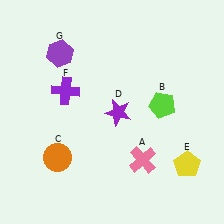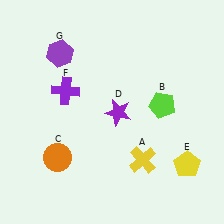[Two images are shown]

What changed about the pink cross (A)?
In Image 1, A is pink. In Image 2, it changed to yellow.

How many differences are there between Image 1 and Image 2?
There is 1 difference between the two images.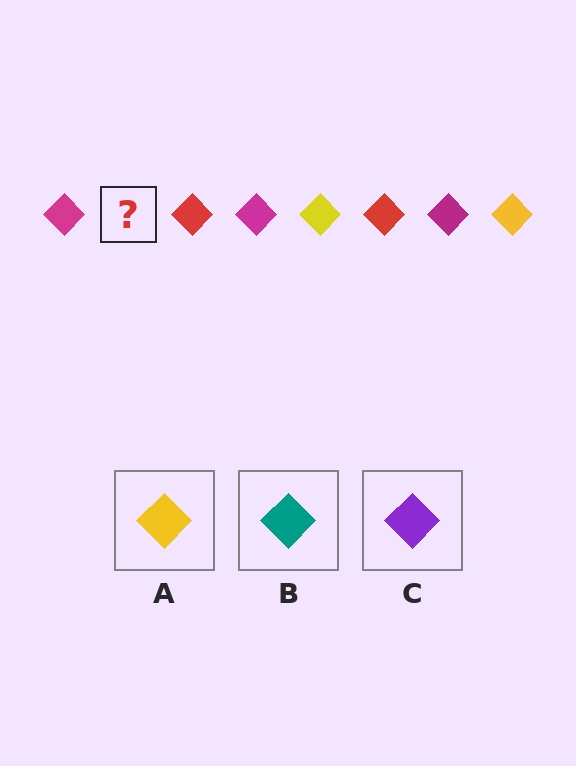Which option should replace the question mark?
Option A.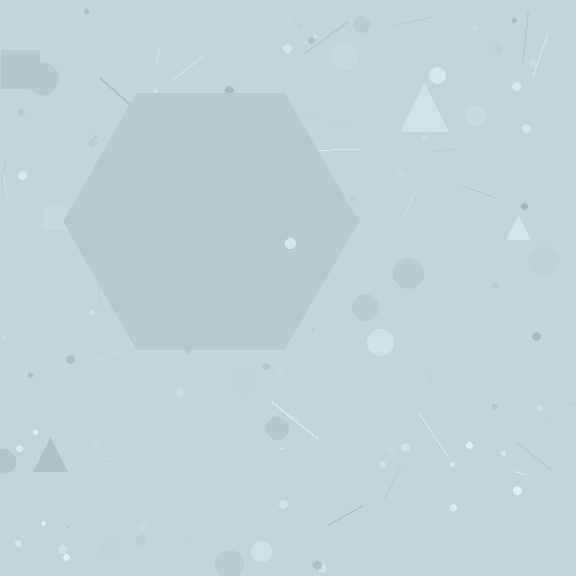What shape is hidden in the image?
A hexagon is hidden in the image.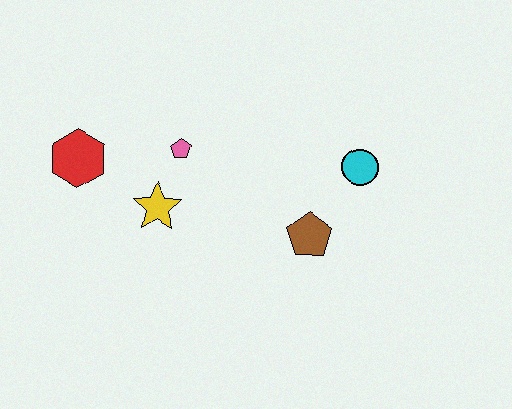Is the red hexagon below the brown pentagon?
No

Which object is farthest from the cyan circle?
The red hexagon is farthest from the cyan circle.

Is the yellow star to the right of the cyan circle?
No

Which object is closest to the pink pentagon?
The yellow star is closest to the pink pentagon.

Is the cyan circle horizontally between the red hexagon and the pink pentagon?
No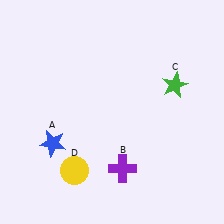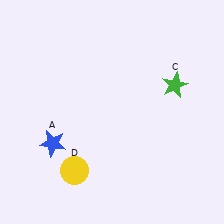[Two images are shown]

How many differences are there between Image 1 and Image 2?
There is 1 difference between the two images.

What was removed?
The purple cross (B) was removed in Image 2.